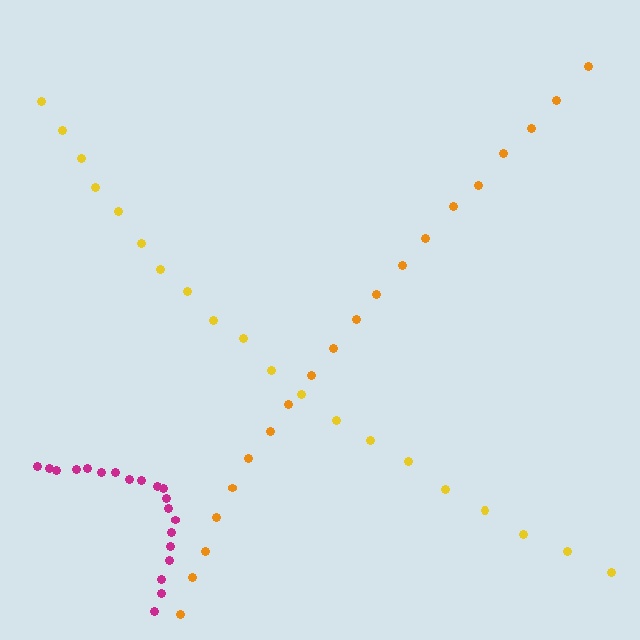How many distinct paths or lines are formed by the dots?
There are 3 distinct paths.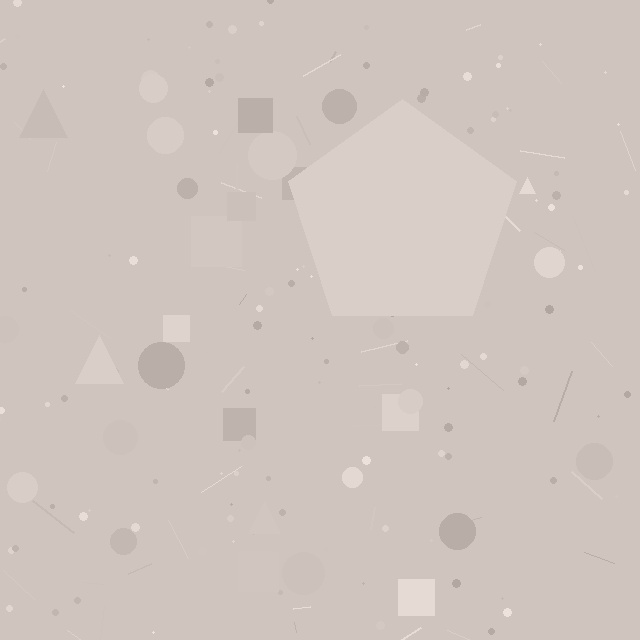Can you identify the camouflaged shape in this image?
The camouflaged shape is a pentagon.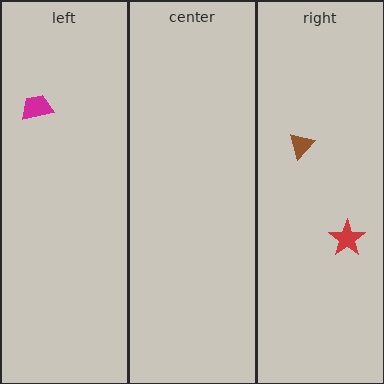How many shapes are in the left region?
1.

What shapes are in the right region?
The brown triangle, the red star.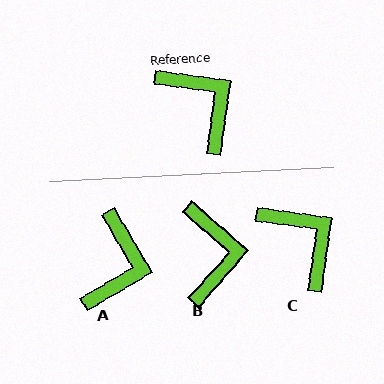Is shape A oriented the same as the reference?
No, it is off by about 52 degrees.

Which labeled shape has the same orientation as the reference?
C.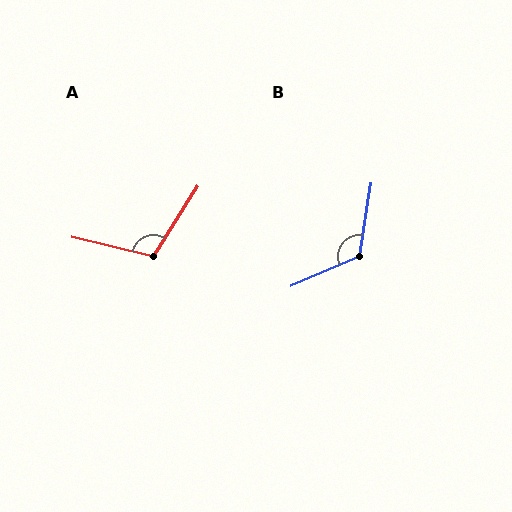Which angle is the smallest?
A, at approximately 109 degrees.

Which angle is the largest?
B, at approximately 122 degrees.